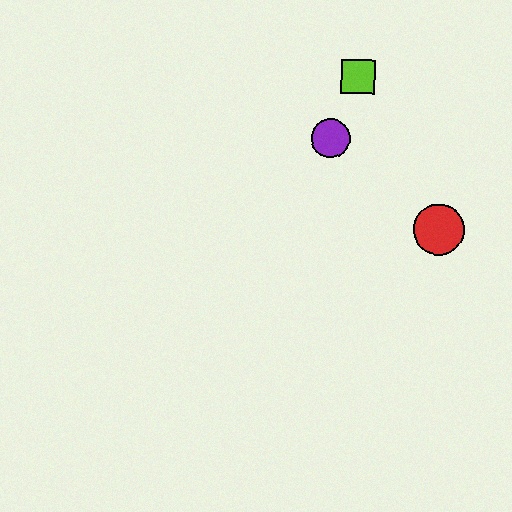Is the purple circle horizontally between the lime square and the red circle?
No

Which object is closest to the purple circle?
The lime square is closest to the purple circle.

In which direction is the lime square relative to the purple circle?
The lime square is above the purple circle.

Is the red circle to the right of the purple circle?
Yes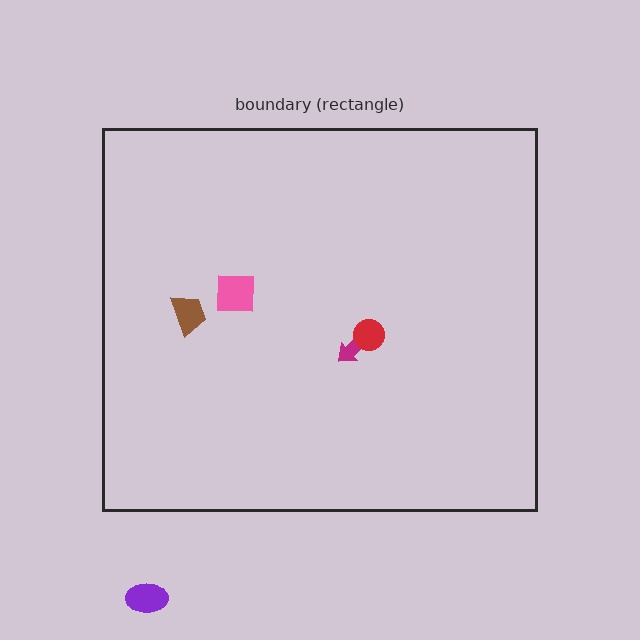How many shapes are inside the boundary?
4 inside, 1 outside.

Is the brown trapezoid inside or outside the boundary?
Inside.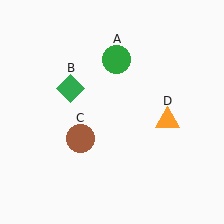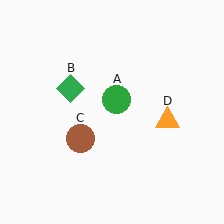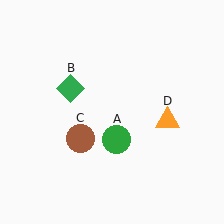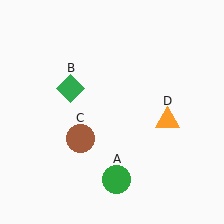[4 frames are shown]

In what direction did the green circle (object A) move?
The green circle (object A) moved down.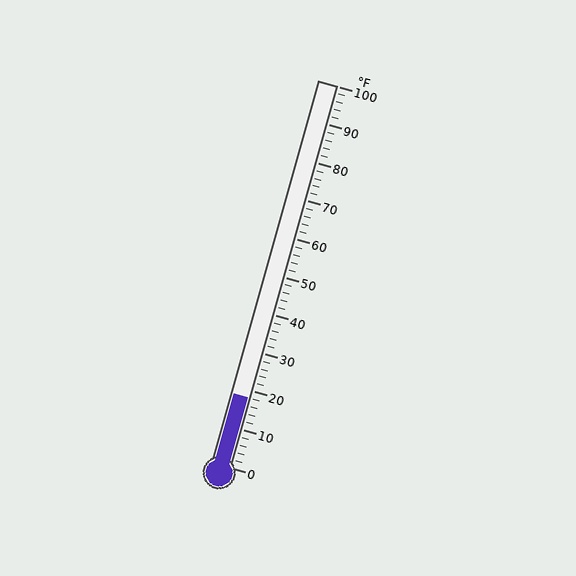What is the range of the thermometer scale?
The thermometer scale ranges from 0°F to 100°F.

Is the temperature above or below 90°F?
The temperature is below 90°F.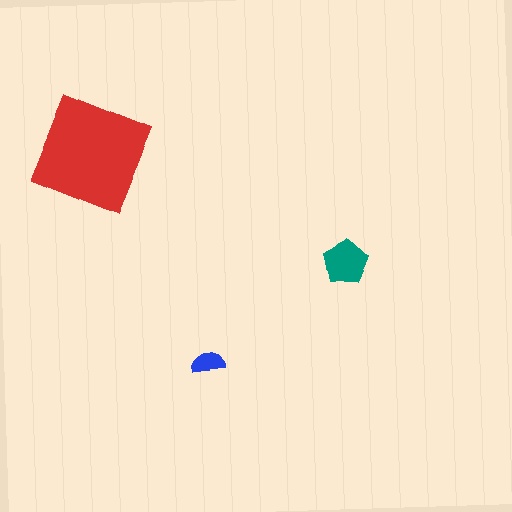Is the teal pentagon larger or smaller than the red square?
Smaller.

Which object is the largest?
The red square.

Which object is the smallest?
The blue semicircle.